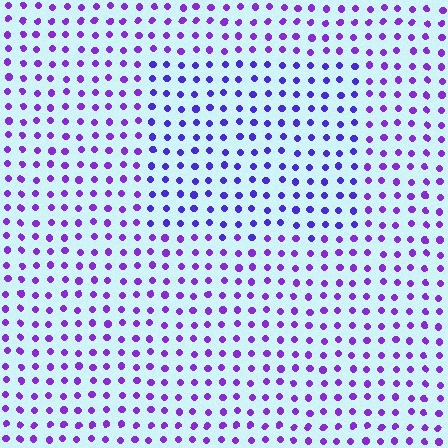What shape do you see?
I see a rectangle.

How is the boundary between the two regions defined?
The boundary is defined purely by a slight shift in hue (about 24 degrees). Spacing, size, and orientation are identical on both sides.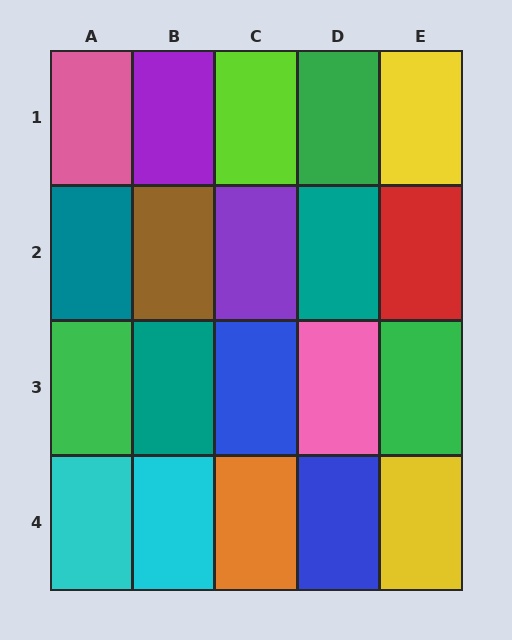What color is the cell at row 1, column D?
Green.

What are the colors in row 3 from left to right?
Green, teal, blue, pink, green.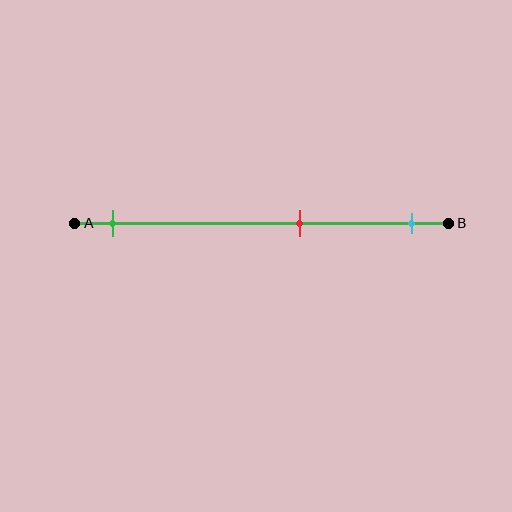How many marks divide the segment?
There are 3 marks dividing the segment.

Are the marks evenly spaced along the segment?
No, the marks are not evenly spaced.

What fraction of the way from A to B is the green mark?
The green mark is approximately 10% (0.1) of the way from A to B.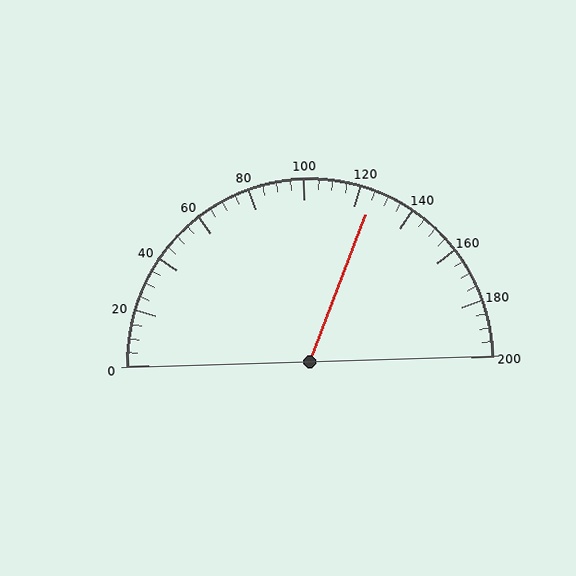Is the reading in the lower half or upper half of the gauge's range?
The reading is in the upper half of the range (0 to 200).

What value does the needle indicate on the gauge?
The needle indicates approximately 125.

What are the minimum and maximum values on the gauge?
The gauge ranges from 0 to 200.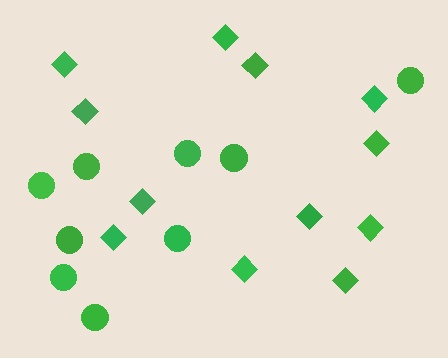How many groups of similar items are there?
There are 2 groups: one group of circles (9) and one group of diamonds (12).